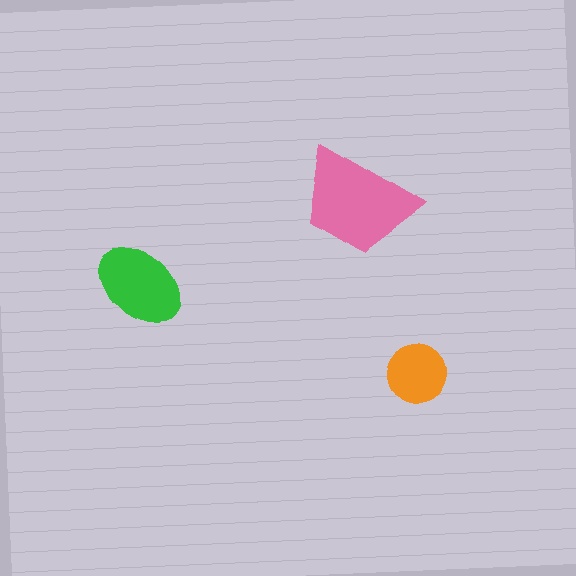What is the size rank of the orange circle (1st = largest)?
3rd.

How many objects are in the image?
There are 3 objects in the image.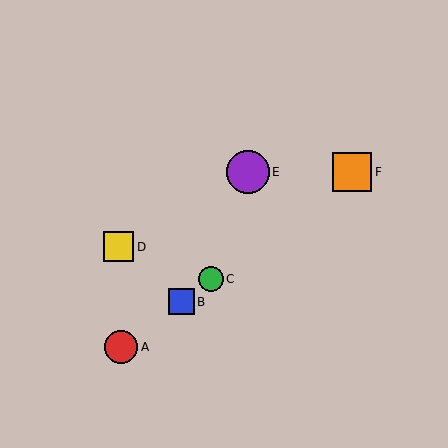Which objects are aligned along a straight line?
Objects A, B, C, F are aligned along a straight line.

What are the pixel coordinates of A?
Object A is at (121, 347).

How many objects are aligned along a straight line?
4 objects (A, B, C, F) are aligned along a straight line.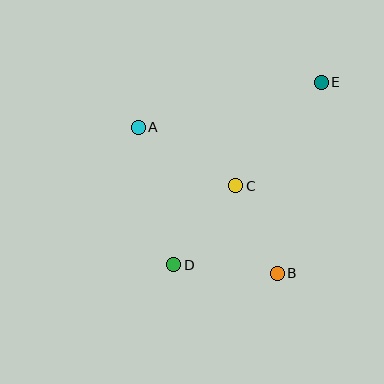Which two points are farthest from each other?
Points D and E are farthest from each other.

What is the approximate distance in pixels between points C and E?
The distance between C and E is approximately 134 pixels.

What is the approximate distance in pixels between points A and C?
The distance between A and C is approximately 114 pixels.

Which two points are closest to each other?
Points B and C are closest to each other.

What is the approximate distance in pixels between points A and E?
The distance between A and E is approximately 188 pixels.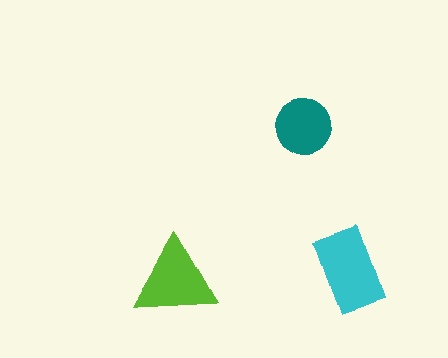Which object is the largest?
The cyan rectangle.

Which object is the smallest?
The teal circle.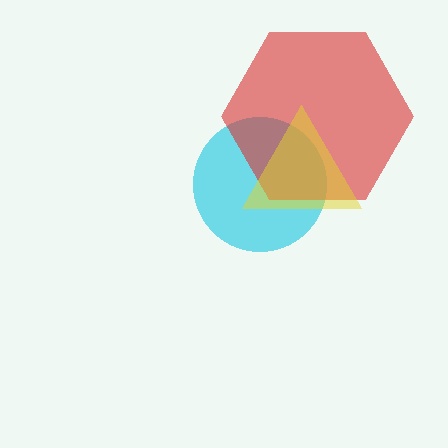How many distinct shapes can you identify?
There are 3 distinct shapes: a cyan circle, a red hexagon, a yellow triangle.